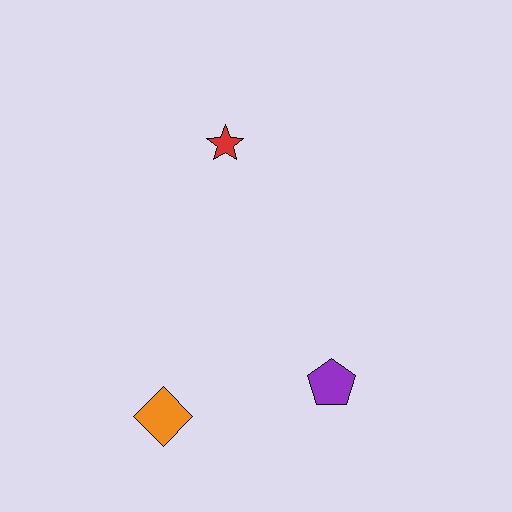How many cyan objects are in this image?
There are no cyan objects.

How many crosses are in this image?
There are no crosses.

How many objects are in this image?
There are 3 objects.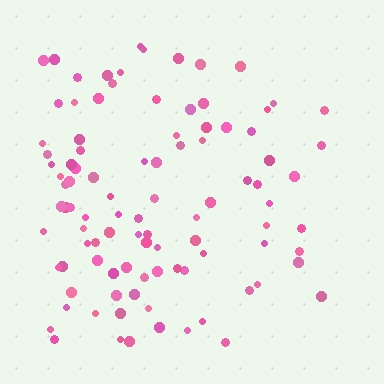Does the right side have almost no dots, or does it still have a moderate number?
Still a moderate number, just noticeably fewer than the left.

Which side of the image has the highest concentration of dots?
The left.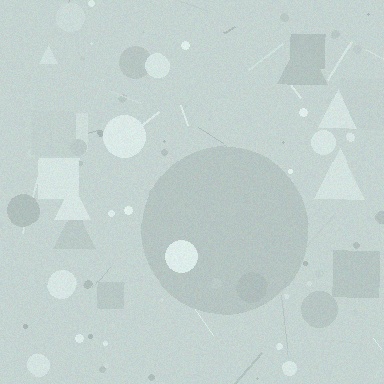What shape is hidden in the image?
A circle is hidden in the image.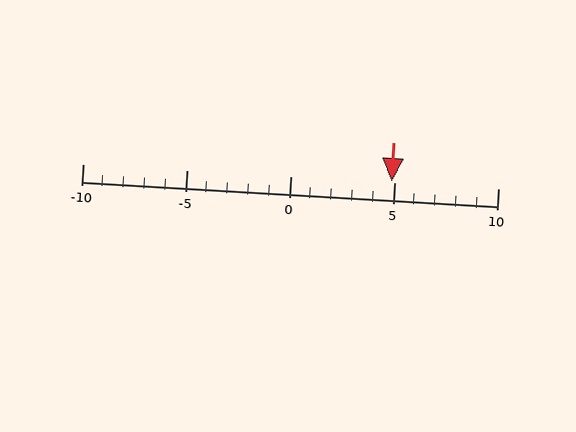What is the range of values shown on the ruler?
The ruler shows values from -10 to 10.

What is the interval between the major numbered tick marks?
The major tick marks are spaced 5 units apart.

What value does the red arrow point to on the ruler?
The red arrow points to approximately 5.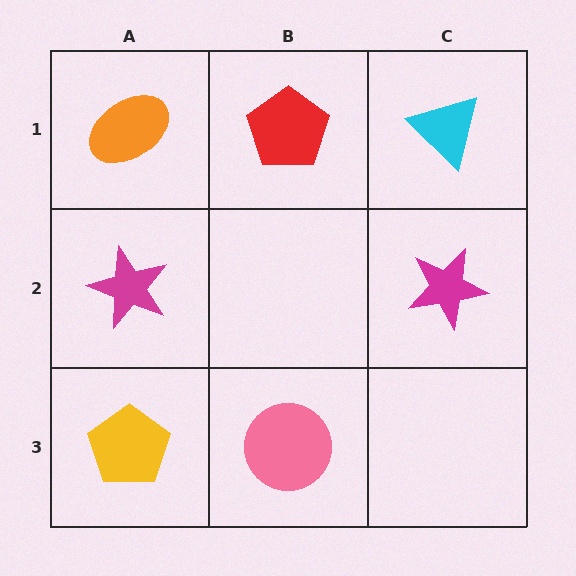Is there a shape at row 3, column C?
No, that cell is empty.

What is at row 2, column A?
A magenta star.